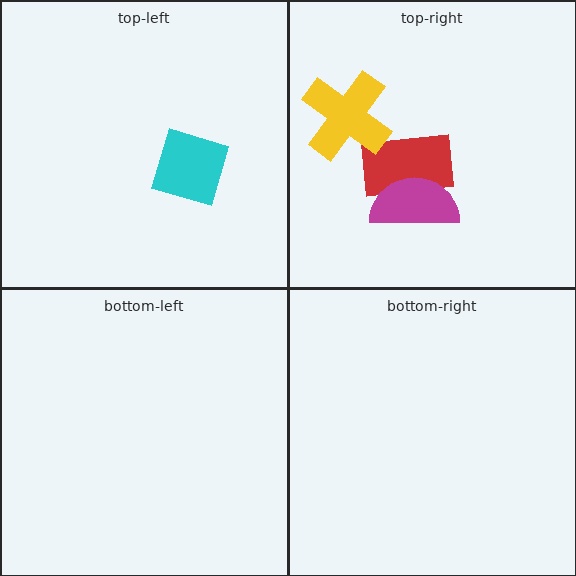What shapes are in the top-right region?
The red rectangle, the magenta semicircle, the yellow cross.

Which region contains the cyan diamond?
The top-left region.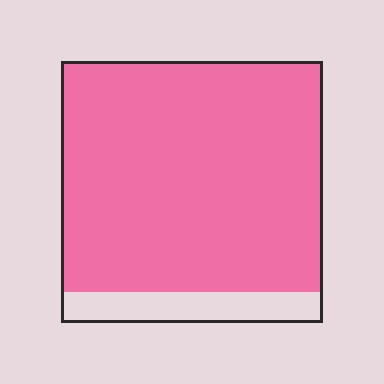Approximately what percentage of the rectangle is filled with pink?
Approximately 90%.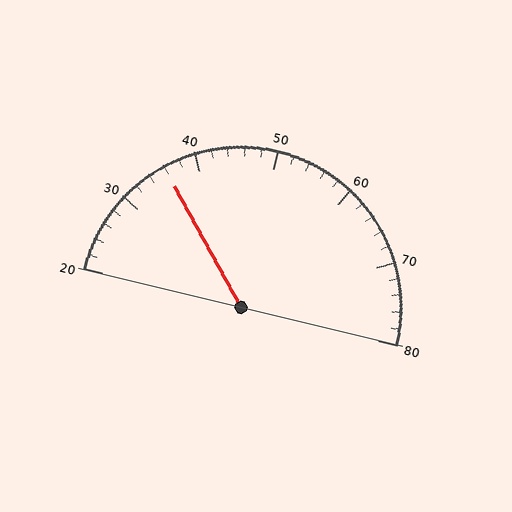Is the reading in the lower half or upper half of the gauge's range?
The reading is in the lower half of the range (20 to 80).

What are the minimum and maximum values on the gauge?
The gauge ranges from 20 to 80.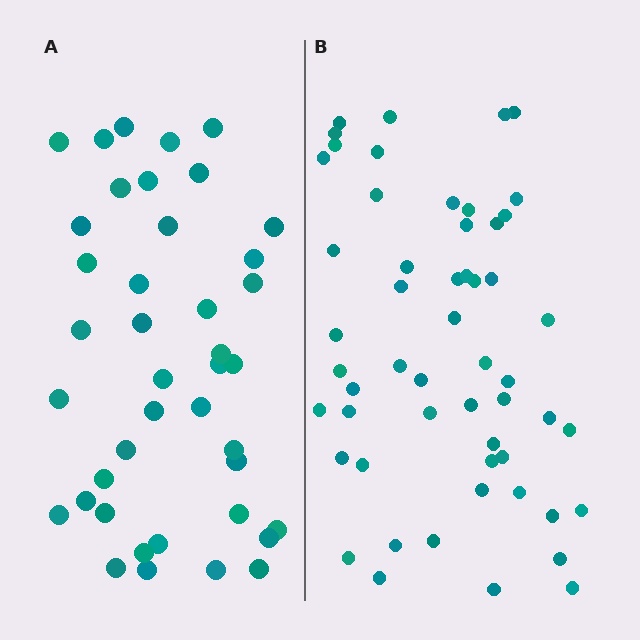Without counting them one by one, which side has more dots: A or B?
Region B (the right region) has more dots.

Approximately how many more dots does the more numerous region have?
Region B has approximately 15 more dots than region A.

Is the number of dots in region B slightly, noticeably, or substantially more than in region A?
Region B has noticeably more, but not dramatically so. The ratio is roughly 1.3 to 1.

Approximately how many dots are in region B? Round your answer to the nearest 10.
About 50 dots. (The exact count is 54, which rounds to 50.)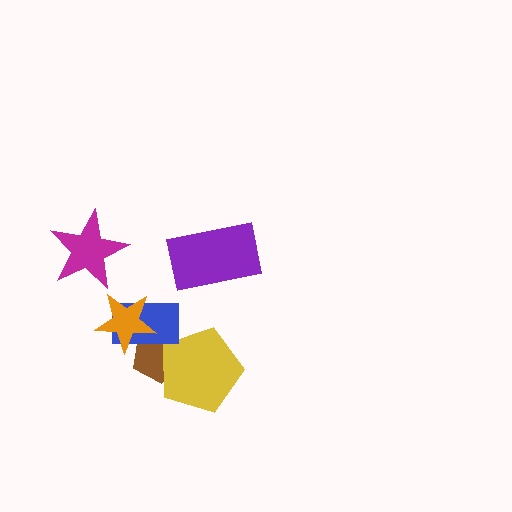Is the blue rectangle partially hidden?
Yes, it is partially covered by another shape.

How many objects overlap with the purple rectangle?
0 objects overlap with the purple rectangle.